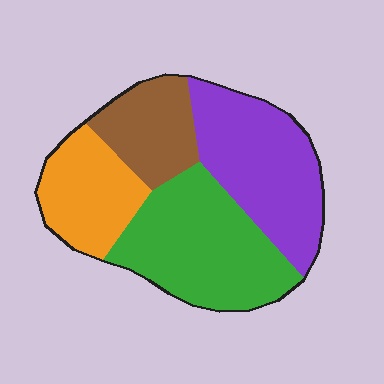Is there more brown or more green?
Green.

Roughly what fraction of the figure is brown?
Brown covers about 15% of the figure.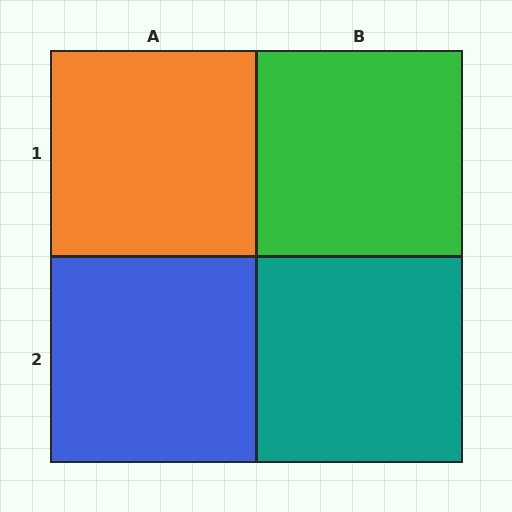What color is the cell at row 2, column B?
Teal.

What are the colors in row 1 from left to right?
Orange, green.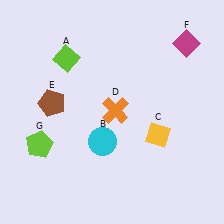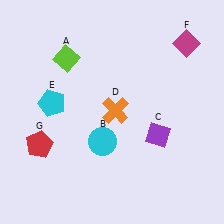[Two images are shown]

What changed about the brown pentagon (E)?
In Image 1, E is brown. In Image 2, it changed to cyan.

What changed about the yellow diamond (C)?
In Image 1, C is yellow. In Image 2, it changed to purple.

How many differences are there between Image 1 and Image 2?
There are 3 differences between the two images.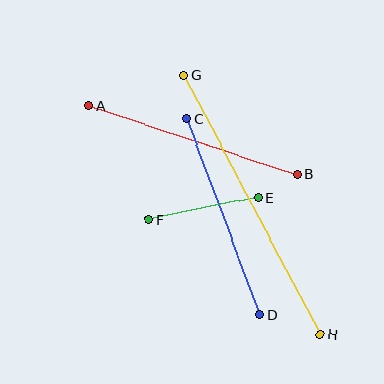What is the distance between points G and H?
The distance is approximately 293 pixels.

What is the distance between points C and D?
The distance is approximately 209 pixels.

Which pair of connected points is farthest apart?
Points G and H are farthest apart.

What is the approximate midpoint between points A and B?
The midpoint is at approximately (193, 140) pixels.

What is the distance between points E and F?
The distance is approximately 112 pixels.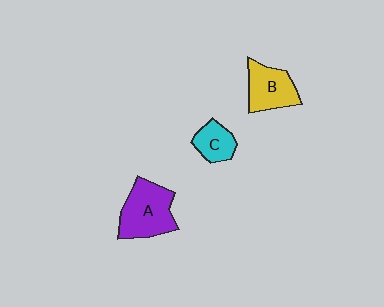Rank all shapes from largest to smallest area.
From largest to smallest: A (purple), B (yellow), C (cyan).